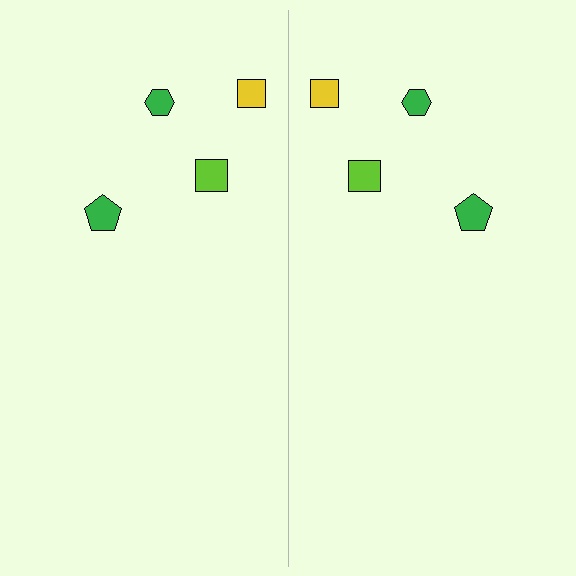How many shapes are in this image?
There are 8 shapes in this image.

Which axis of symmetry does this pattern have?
The pattern has a vertical axis of symmetry running through the center of the image.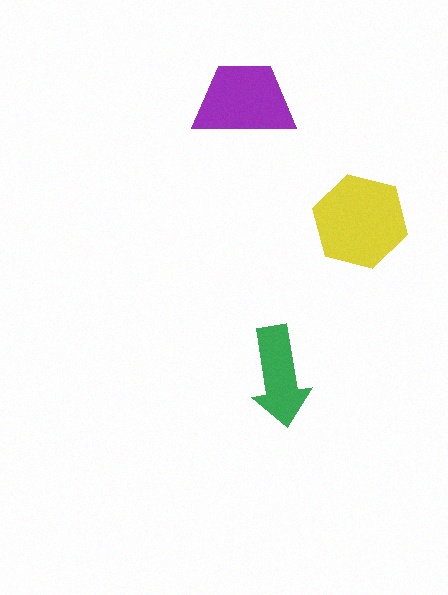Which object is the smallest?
The green arrow.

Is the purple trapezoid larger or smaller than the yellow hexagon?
Smaller.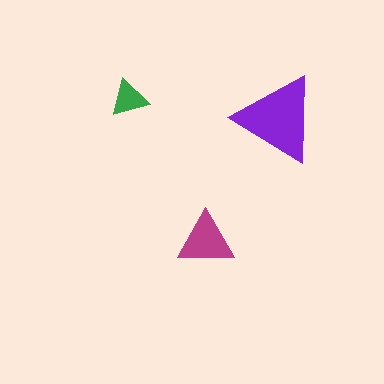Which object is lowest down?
The magenta triangle is bottommost.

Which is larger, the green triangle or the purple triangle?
The purple one.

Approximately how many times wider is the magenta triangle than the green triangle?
About 1.5 times wider.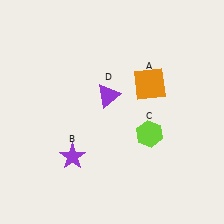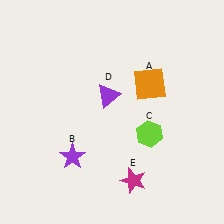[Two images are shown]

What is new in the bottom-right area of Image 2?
A magenta star (E) was added in the bottom-right area of Image 2.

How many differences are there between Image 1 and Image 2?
There is 1 difference between the two images.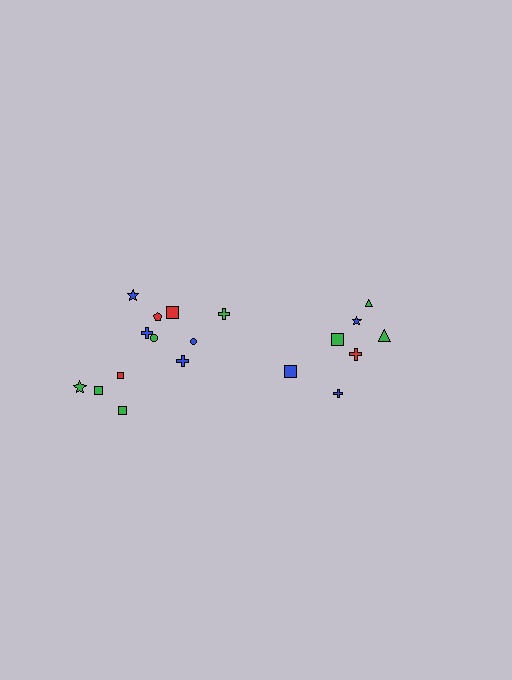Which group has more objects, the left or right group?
The left group.